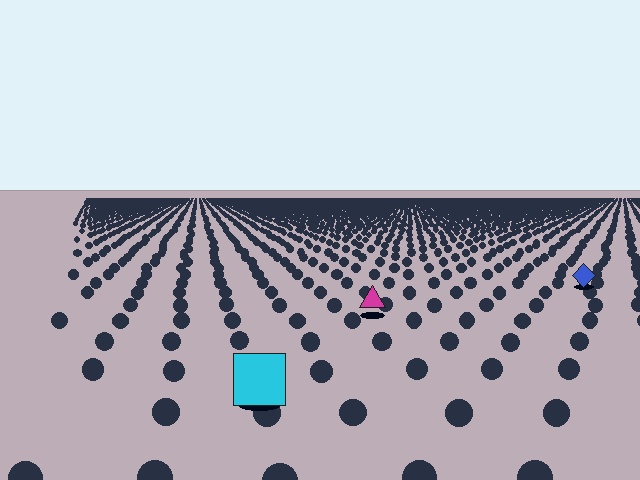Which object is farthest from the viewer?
The blue diamond is farthest from the viewer. It appears smaller and the ground texture around it is denser.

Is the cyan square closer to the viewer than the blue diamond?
Yes. The cyan square is closer — you can tell from the texture gradient: the ground texture is coarser near it.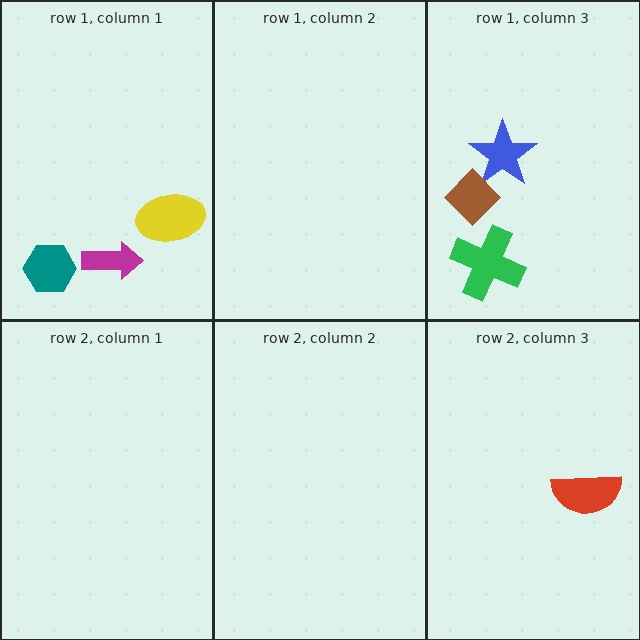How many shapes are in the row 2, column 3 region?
1.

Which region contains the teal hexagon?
The row 1, column 1 region.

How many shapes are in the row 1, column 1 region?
3.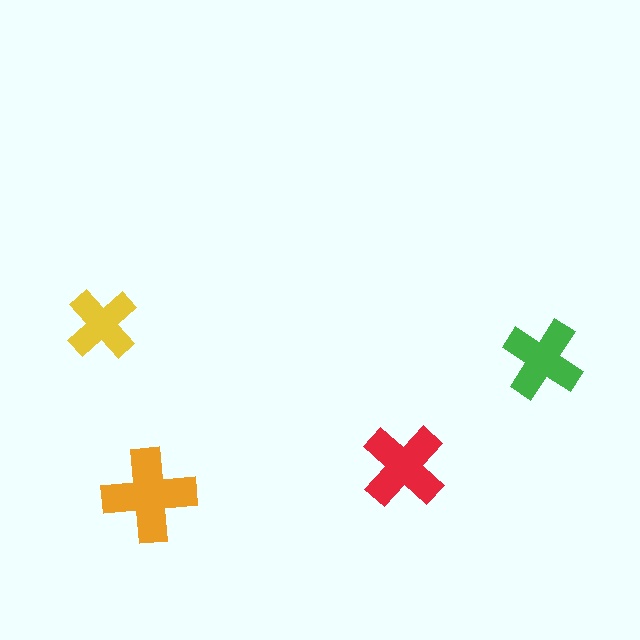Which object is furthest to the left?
The yellow cross is leftmost.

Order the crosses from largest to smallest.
the orange one, the red one, the green one, the yellow one.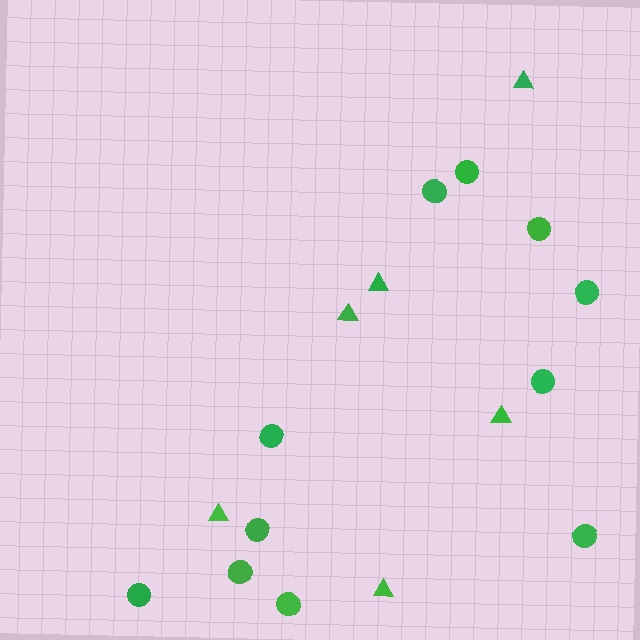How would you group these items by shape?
There are 2 groups: one group of triangles (6) and one group of circles (11).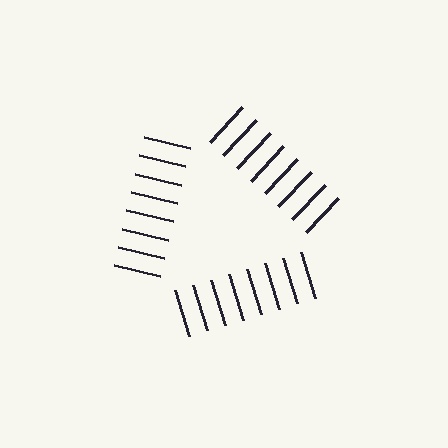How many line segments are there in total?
24 — 8 along each of the 3 edges.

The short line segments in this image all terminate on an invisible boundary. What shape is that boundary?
An illusory triangle — the line segments terminate on its edges but no continuous stroke is drawn.